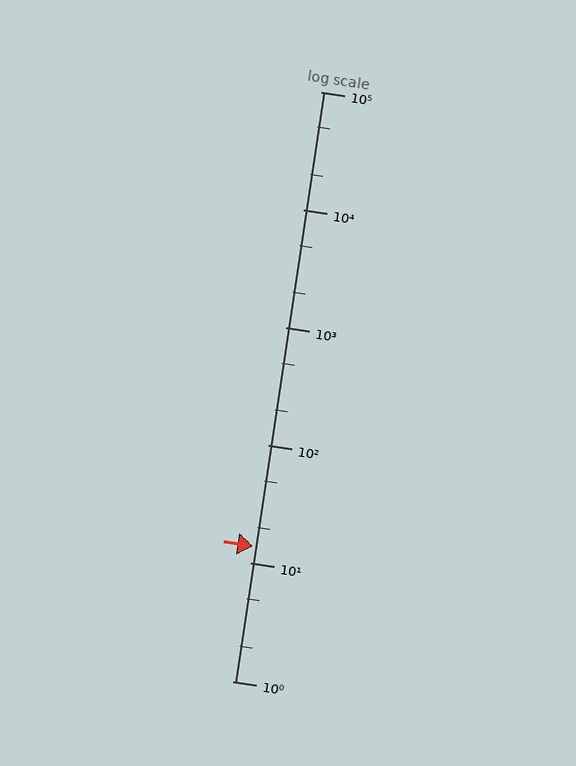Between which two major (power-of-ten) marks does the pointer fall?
The pointer is between 10 and 100.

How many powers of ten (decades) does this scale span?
The scale spans 5 decades, from 1 to 100000.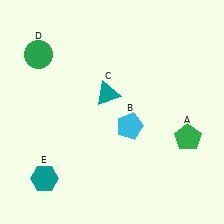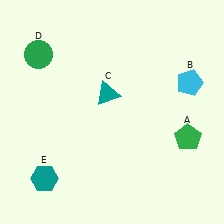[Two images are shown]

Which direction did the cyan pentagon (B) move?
The cyan pentagon (B) moved right.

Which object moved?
The cyan pentagon (B) moved right.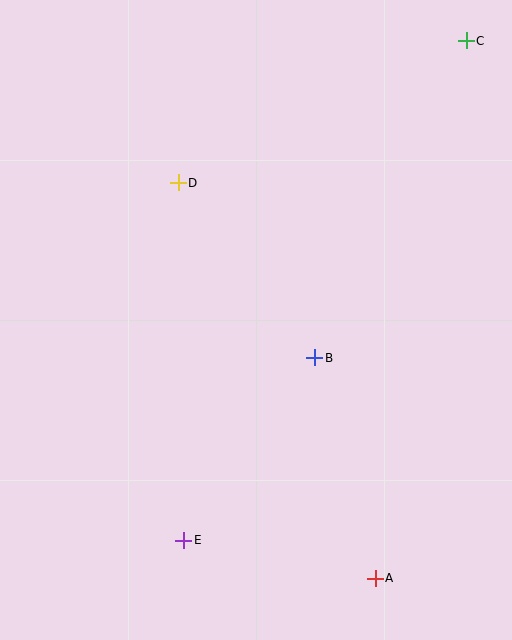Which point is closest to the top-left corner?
Point D is closest to the top-left corner.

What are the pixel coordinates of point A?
Point A is at (375, 578).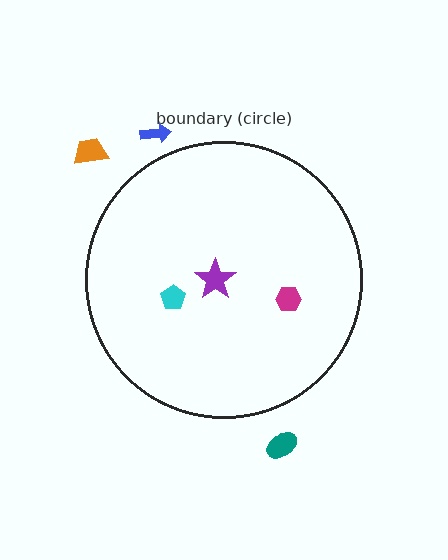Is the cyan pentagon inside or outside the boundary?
Inside.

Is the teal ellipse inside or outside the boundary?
Outside.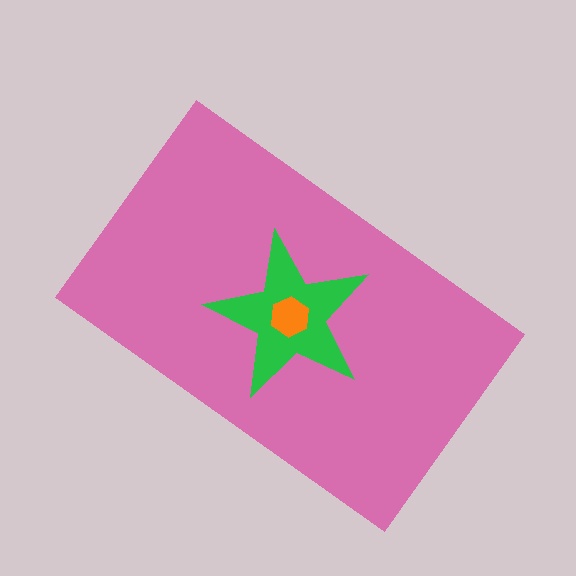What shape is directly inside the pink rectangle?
The green star.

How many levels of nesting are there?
3.